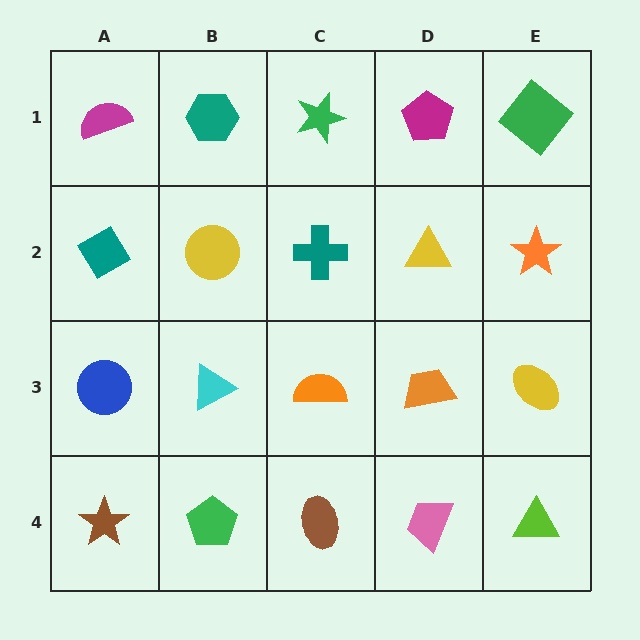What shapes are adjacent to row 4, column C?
An orange semicircle (row 3, column C), a green pentagon (row 4, column B), a pink trapezoid (row 4, column D).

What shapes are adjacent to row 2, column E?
A green diamond (row 1, column E), a yellow ellipse (row 3, column E), a yellow triangle (row 2, column D).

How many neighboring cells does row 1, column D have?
3.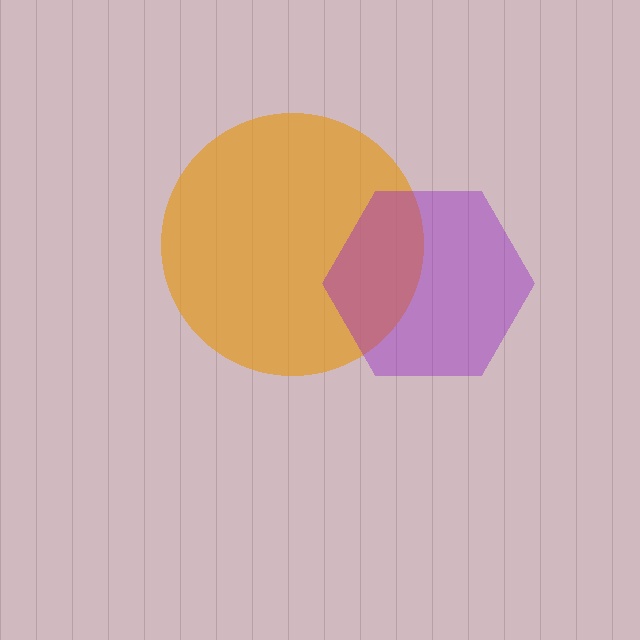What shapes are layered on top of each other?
The layered shapes are: an orange circle, a purple hexagon.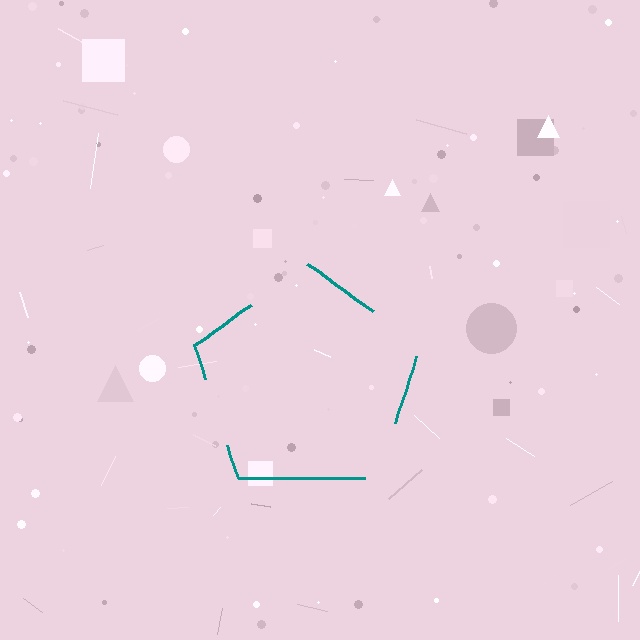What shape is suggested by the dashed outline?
The dashed outline suggests a pentagon.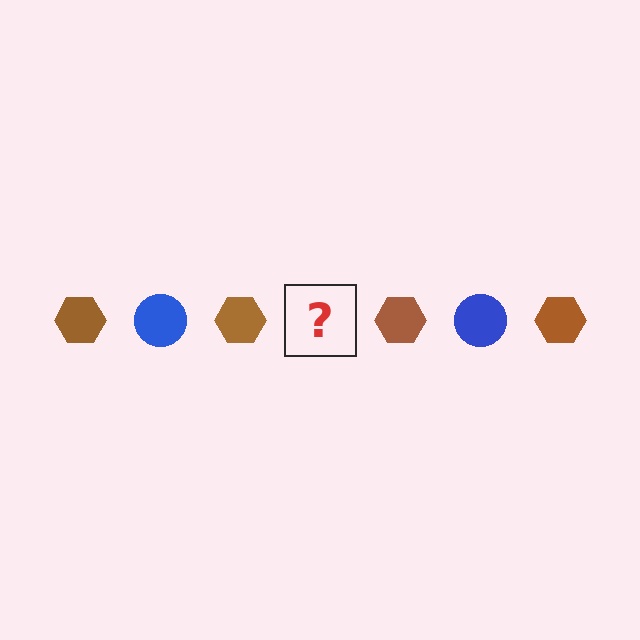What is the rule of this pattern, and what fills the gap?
The rule is that the pattern alternates between brown hexagon and blue circle. The gap should be filled with a blue circle.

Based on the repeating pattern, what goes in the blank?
The blank should be a blue circle.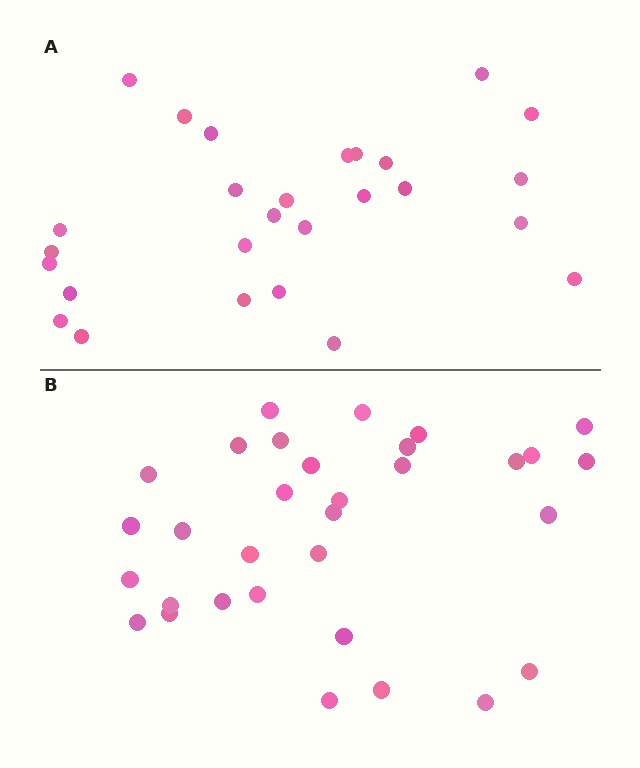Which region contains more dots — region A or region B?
Region B (the bottom region) has more dots.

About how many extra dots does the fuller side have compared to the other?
Region B has about 5 more dots than region A.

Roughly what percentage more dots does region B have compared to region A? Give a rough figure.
About 20% more.